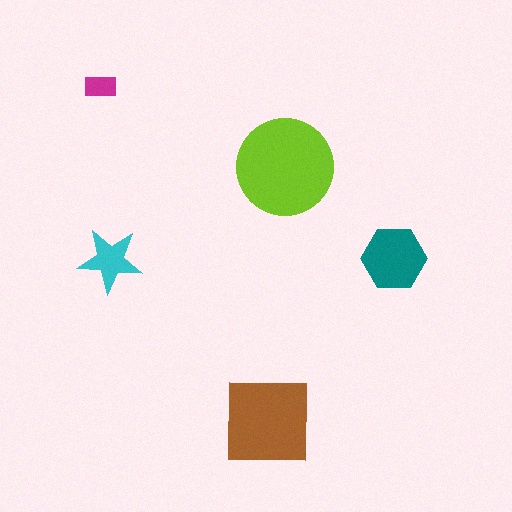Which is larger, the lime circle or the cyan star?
The lime circle.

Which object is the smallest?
The magenta rectangle.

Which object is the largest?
The lime circle.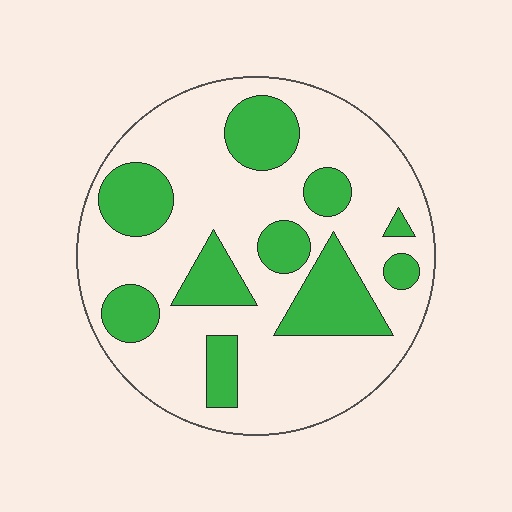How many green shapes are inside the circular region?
10.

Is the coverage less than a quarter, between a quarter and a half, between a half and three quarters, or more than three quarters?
Between a quarter and a half.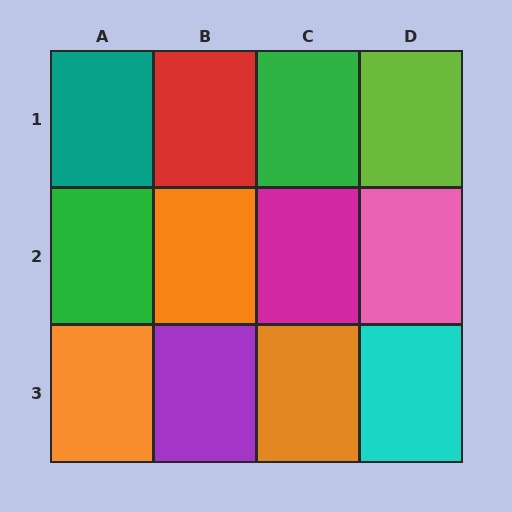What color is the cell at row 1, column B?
Red.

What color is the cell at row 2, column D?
Pink.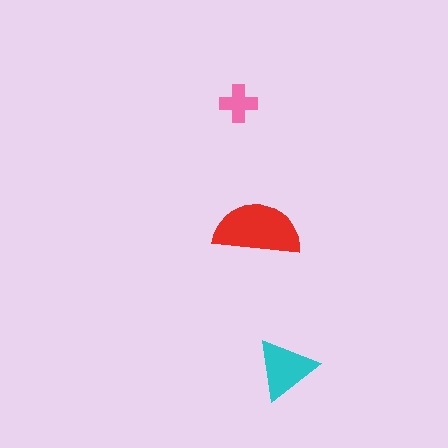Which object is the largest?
The red semicircle.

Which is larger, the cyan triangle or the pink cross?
The cyan triangle.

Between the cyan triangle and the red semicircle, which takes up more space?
The red semicircle.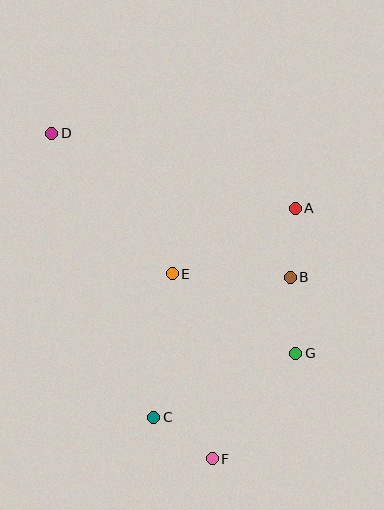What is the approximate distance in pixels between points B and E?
The distance between B and E is approximately 118 pixels.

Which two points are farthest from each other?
Points D and F are farthest from each other.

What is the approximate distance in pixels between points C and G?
The distance between C and G is approximately 156 pixels.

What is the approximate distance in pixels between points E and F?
The distance between E and F is approximately 189 pixels.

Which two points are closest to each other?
Points A and B are closest to each other.